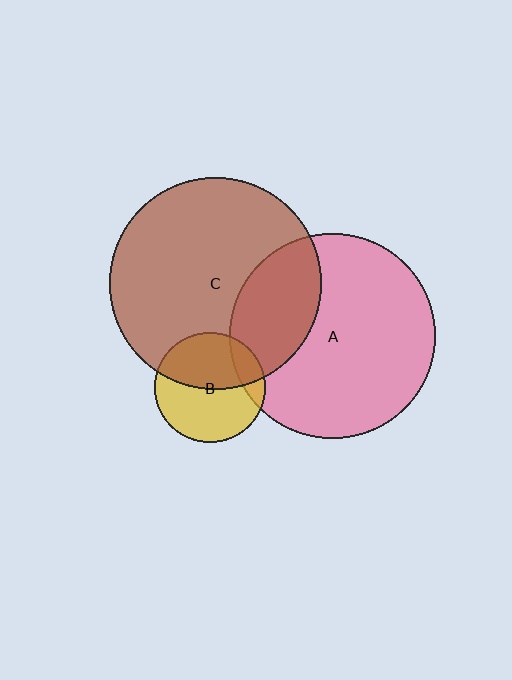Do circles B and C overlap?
Yes.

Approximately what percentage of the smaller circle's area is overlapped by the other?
Approximately 45%.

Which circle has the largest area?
Circle C (brown).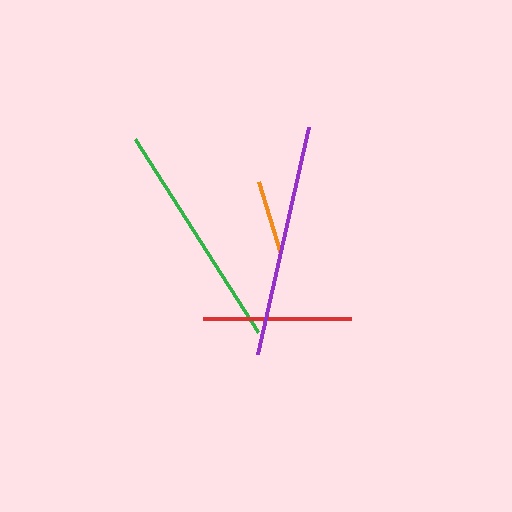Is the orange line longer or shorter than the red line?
The red line is longer than the orange line.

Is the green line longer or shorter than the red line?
The green line is longer than the red line.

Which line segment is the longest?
The purple line is the longest at approximately 233 pixels.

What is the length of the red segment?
The red segment is approximately 149 pixels long.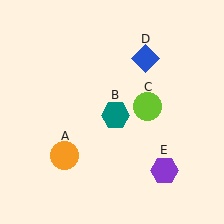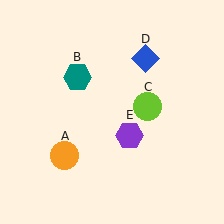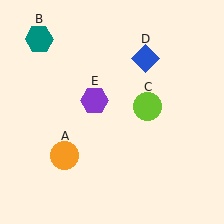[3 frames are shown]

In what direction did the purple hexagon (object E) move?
The purple hexagon (object E) moved up and to the left.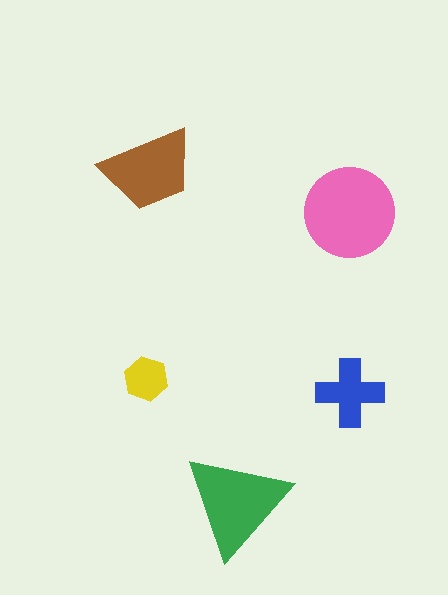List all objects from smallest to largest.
The yellow hexagon, the blue cross, the brown trapezoid, the green triangle, the pink circle.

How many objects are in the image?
There are 5 objects in the image.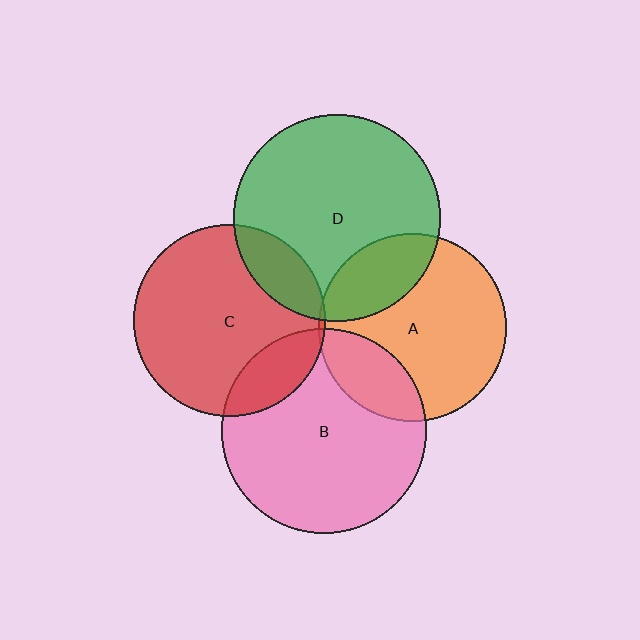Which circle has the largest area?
Circle D (green).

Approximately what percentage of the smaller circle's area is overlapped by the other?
Approximately 20%.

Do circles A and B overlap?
Yes.